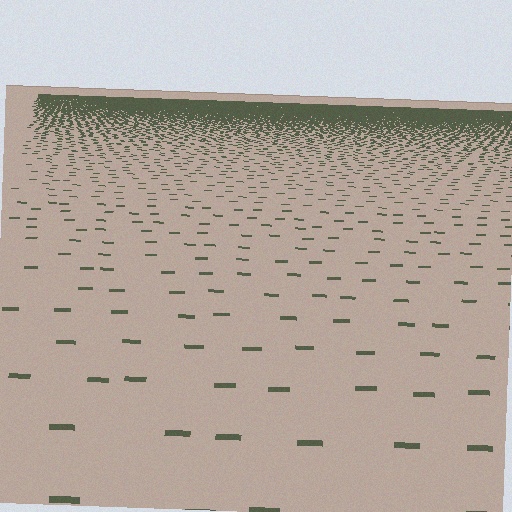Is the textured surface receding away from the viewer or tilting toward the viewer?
The surface is receding away from the viewer. Texture elements get smaller and denser toward the top.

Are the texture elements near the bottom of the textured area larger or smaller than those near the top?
Larger. Near the bottom, elements are closer to the viewer and appear at a bigger on-screen size.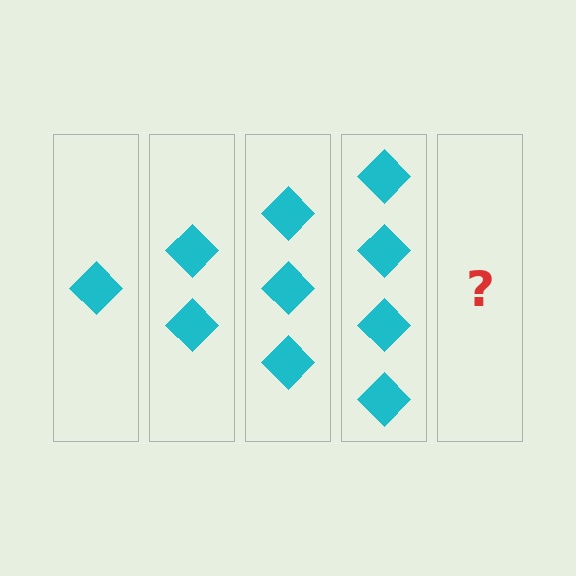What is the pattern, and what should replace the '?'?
The pattern is that each step adds one more diamond. The '?' should be 5 diamonds.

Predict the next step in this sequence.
The next step is 5 diamonds.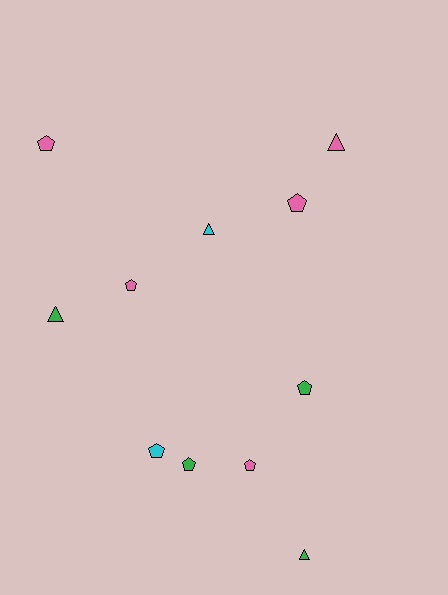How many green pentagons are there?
There are 2 green pentagons.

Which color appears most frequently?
Pink, with 5 objects.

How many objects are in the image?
There are 11 objects.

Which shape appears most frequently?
Pentagon, with 7 objects.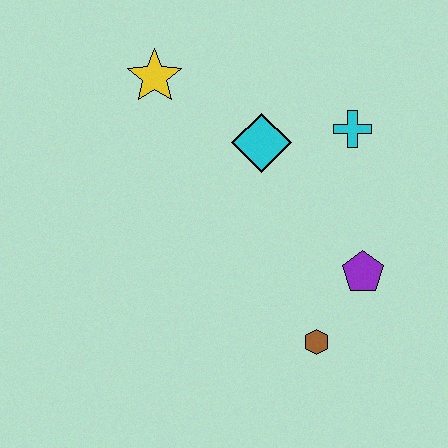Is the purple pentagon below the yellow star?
Yes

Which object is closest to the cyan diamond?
The cyan cross is closest to the cyan diamond.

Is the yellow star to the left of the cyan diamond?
Yes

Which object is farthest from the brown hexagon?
The yellow star is farthest from the brown hexagon.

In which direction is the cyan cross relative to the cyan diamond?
The cyan cross is to the right of the cyan diamond.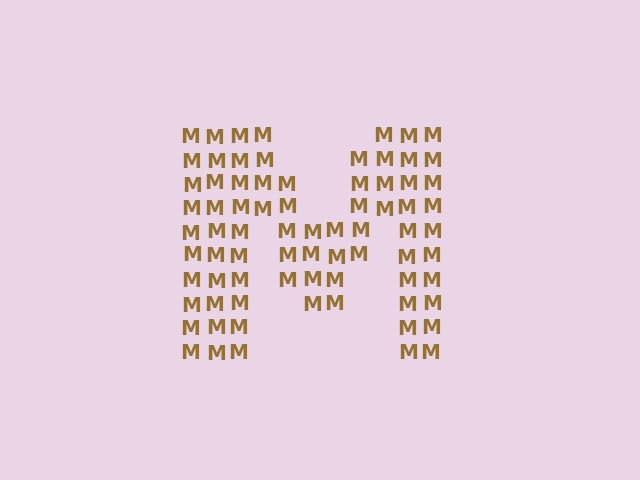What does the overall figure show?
The overall figure shows the letter M.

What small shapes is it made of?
It is made of small letter M's.